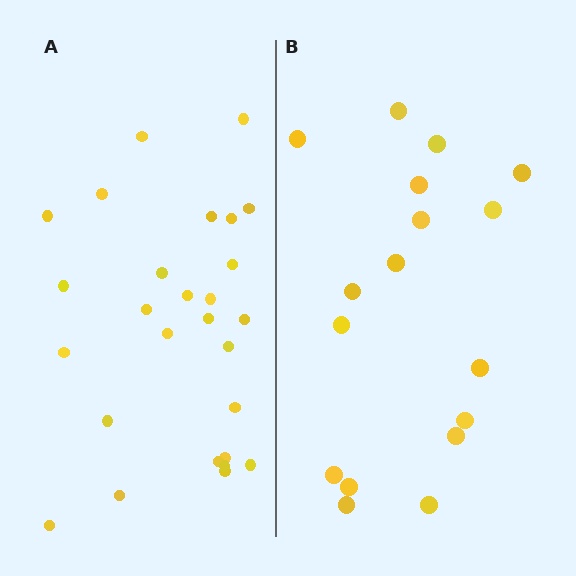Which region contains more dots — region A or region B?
Region A (the left region) has more dots.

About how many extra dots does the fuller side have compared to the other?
Region A has roughly 10 or so more dots than region B.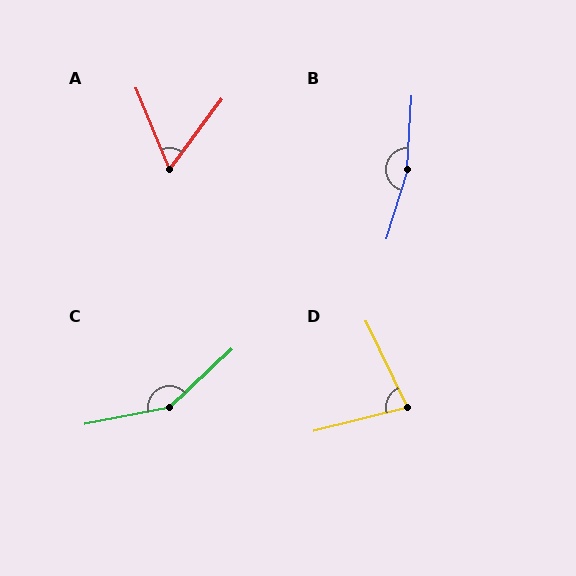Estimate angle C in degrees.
Approximately 148 degrees.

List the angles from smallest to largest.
A (59°), D (79°), C (148°), B (166°).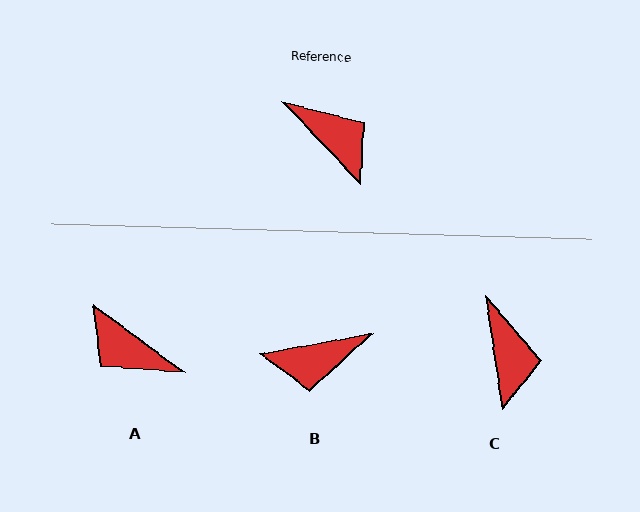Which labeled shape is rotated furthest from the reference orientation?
A, about 170 degrees away.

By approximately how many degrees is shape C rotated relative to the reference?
Approximately 35 degrees clockwise.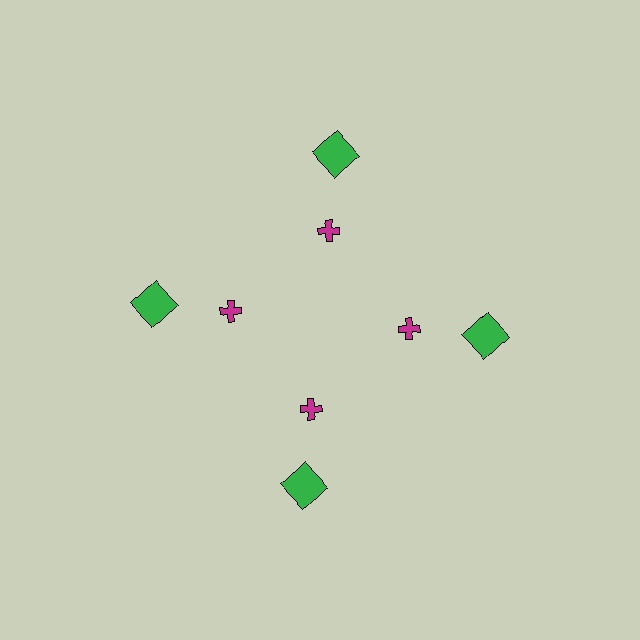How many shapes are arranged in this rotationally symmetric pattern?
There are 8 shapes, arranged in 4 groups of 2.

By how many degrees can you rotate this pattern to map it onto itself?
The pattern maps onto itself every 90 degrees of rotation.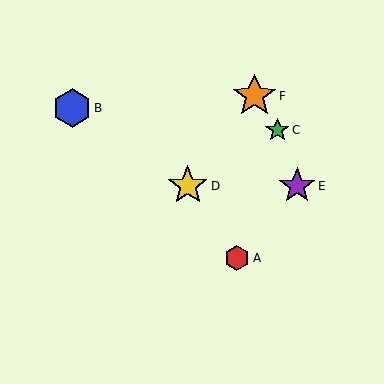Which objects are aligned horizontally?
Objects D, E are aligned horizontally.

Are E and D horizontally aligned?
Yes, both are at y≈186.